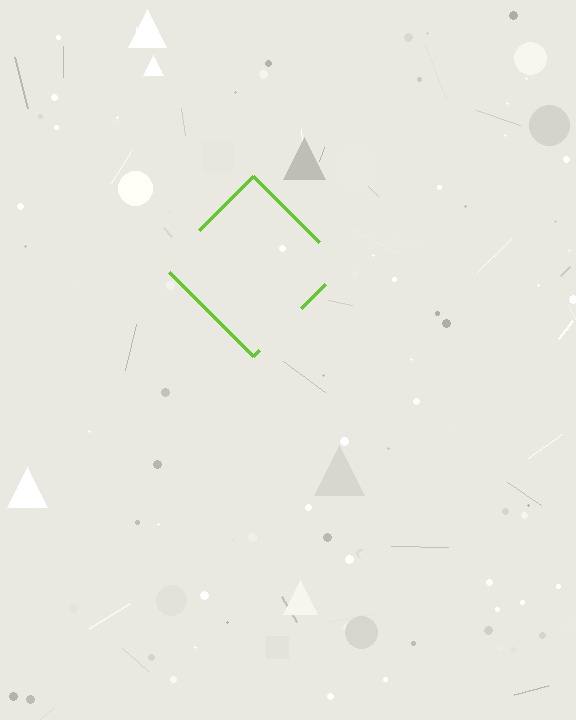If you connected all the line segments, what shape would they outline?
They would outline a diamond.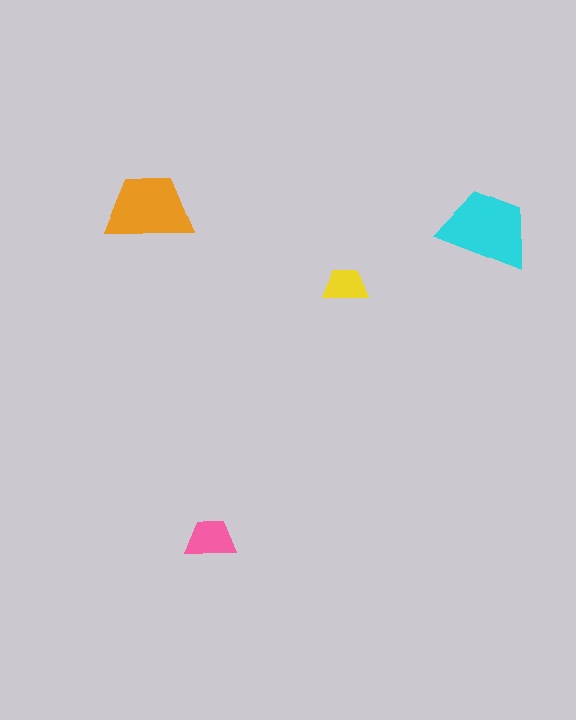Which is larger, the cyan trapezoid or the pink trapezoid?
The cyan one.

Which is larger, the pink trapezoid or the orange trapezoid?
The orange one.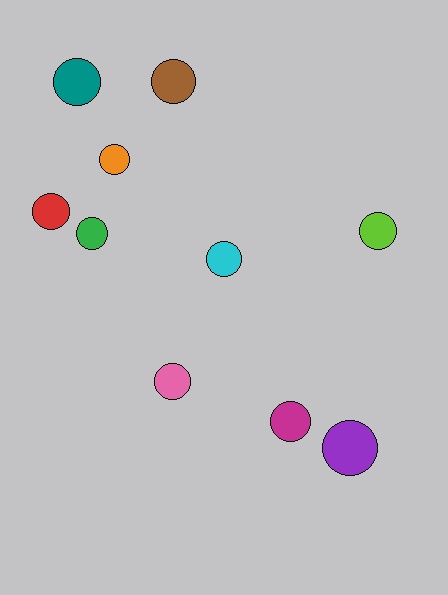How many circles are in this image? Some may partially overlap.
There are 10 circles.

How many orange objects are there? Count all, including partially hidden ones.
There is 1 orange object.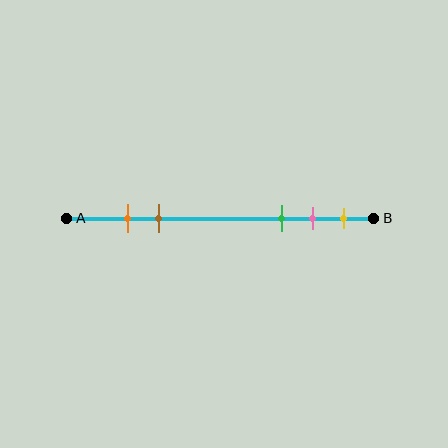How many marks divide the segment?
There are 5 marks dividing the segment.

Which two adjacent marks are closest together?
The orange and brown marks are the closest adjacent pair.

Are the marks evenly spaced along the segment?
No, the marks are not evenly spaced.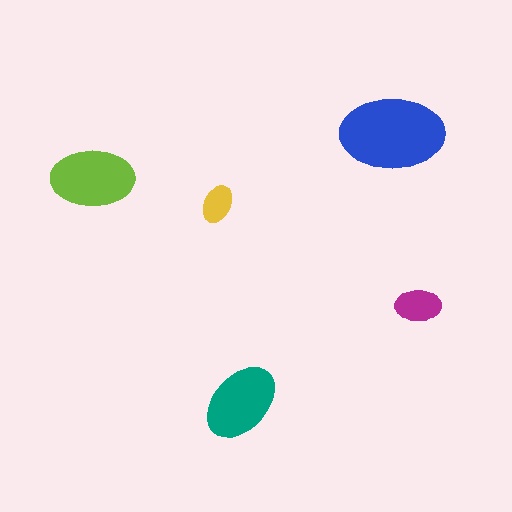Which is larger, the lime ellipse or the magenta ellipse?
The lime one.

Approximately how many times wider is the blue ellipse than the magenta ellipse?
About 2.5 times wider.